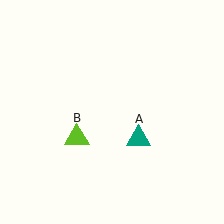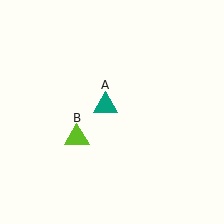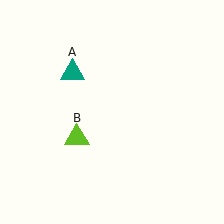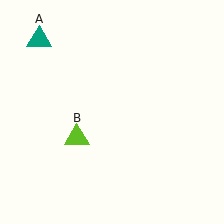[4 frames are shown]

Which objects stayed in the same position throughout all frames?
Lime triangle (object B) remained stationary.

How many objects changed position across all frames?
1 object changed position: teal triangle (object A).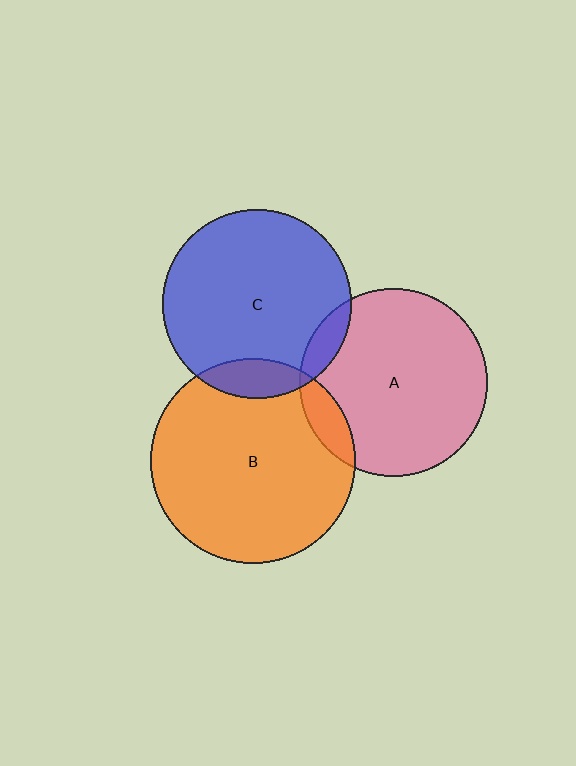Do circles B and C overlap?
Yes.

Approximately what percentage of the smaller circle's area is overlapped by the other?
Approximately 10%.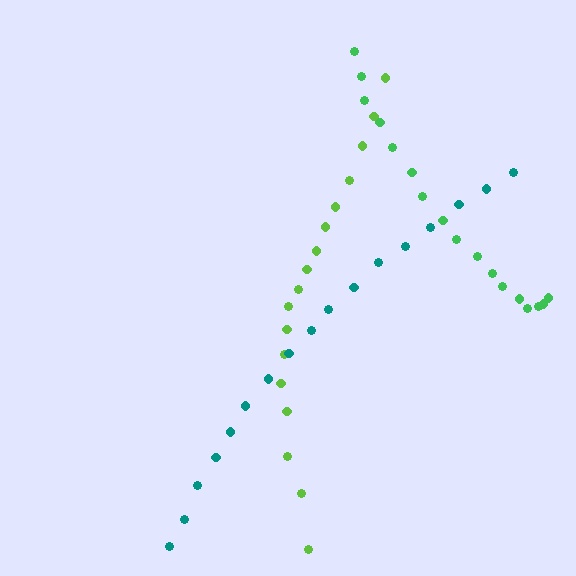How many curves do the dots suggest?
There are 3 distinct paths.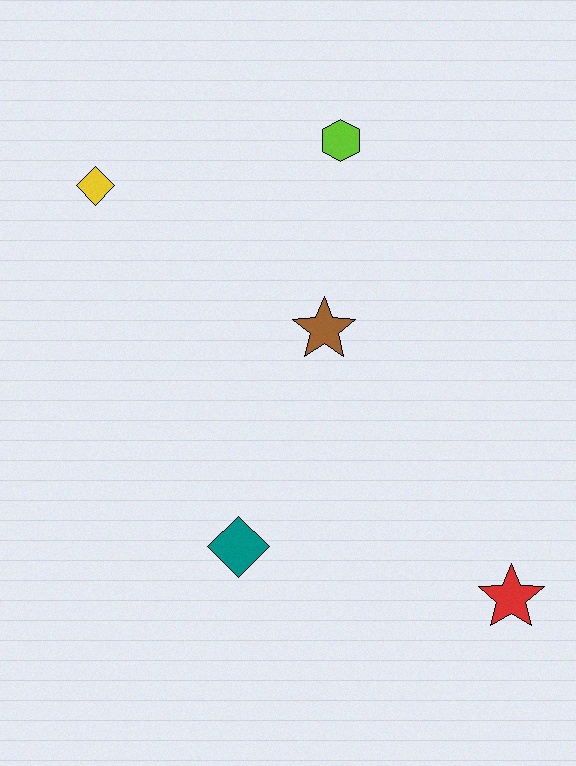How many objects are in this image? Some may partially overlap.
There are 5 objects.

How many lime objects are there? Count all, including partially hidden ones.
There is 1 lime object.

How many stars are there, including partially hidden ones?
There are 2 stars.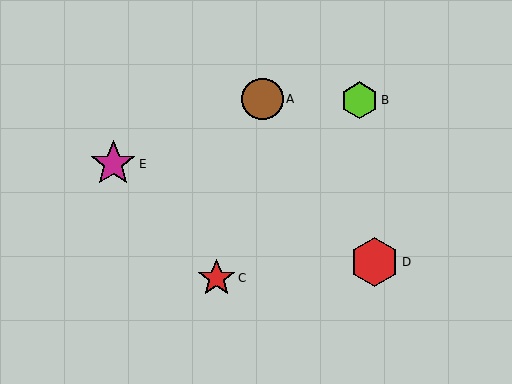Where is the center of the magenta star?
The center of the magenta star is at (113, 164).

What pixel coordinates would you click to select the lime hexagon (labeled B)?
Click at (360, 100) to select the lime hexagon B.